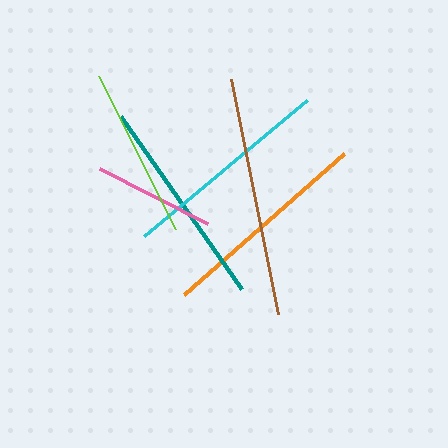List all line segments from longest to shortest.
From longest to shortest: brown, orange, cyan, teal, lime, pink.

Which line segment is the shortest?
The pink line is the shortest at approximately 122 pixels.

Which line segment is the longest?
The brown line is the longest at approximately 240 pixels.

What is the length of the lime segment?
The lime segment is approximately 171 pixels long.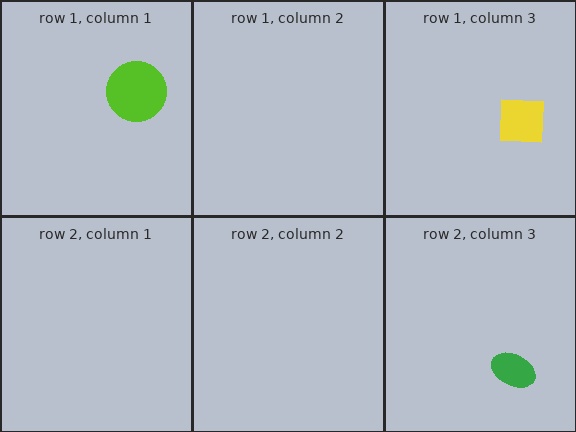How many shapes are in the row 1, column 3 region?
1.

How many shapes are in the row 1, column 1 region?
1.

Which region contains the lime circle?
The row 1, column 1 region.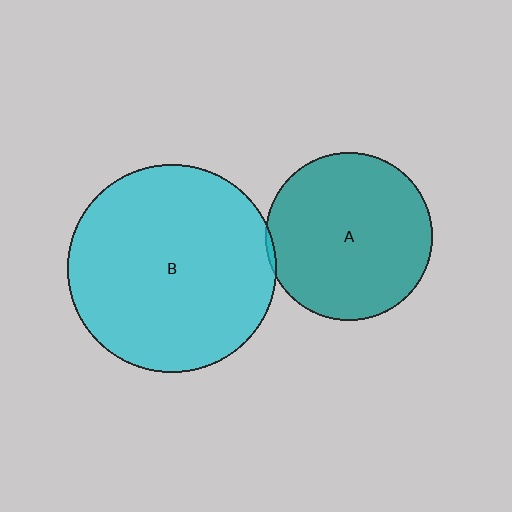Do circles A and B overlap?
Yes.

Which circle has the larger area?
Circle B (cyan).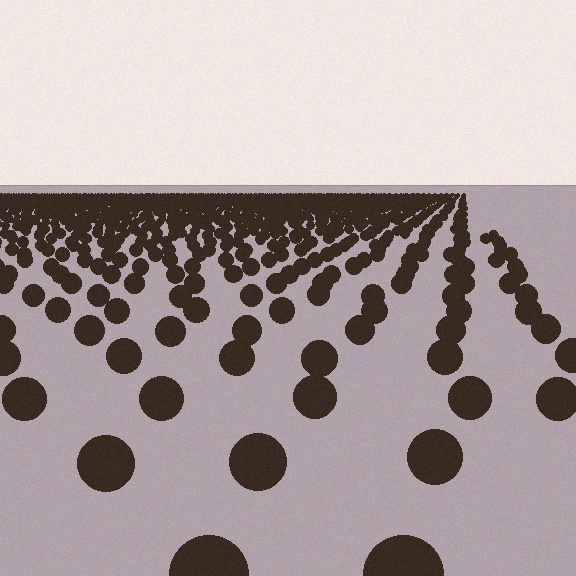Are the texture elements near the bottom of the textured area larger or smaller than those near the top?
Larger. Near the bottom, elements are closer to the viewer and appear at a bigger on-screen size.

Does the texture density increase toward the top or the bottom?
Density increases toward the top.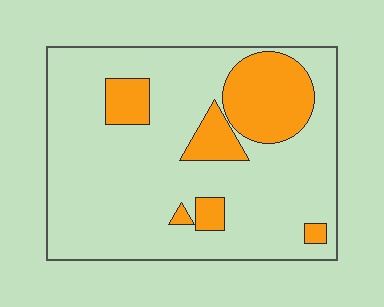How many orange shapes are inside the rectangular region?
6.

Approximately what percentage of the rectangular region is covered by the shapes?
Approximately 20%.